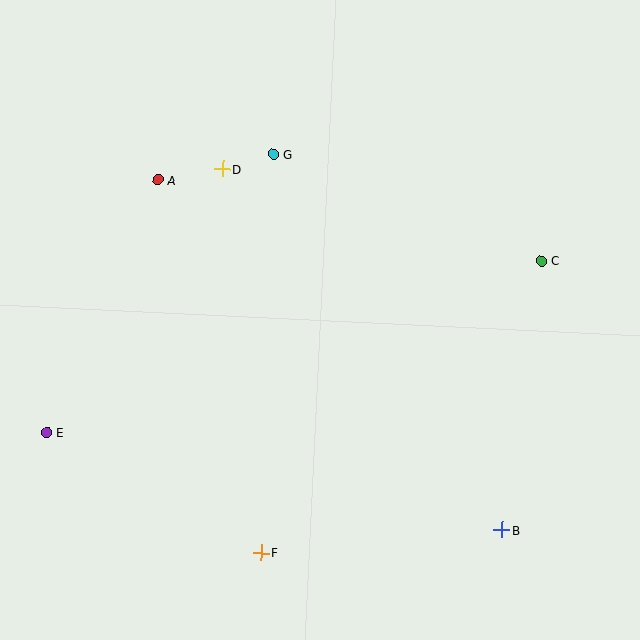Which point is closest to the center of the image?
Point G at (273, 154) is closest to the center.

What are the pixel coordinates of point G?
Point G is at (273, 154).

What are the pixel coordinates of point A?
Point A is at (158, 180).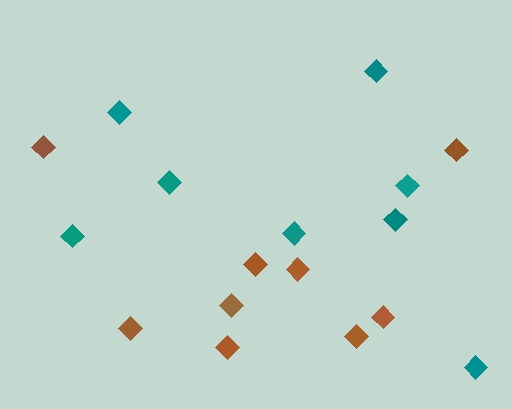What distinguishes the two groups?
There are 2 groups: one group of teal diamonds (8) and one group of brown diamonds (9).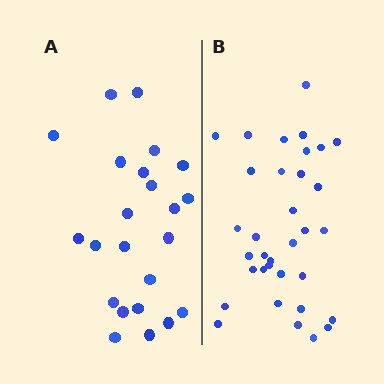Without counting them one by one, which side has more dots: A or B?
Region B (the right region) has more dots.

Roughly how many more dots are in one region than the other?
Region B has roughly 12 or so more dots than region A.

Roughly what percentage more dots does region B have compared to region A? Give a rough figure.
About 50% more.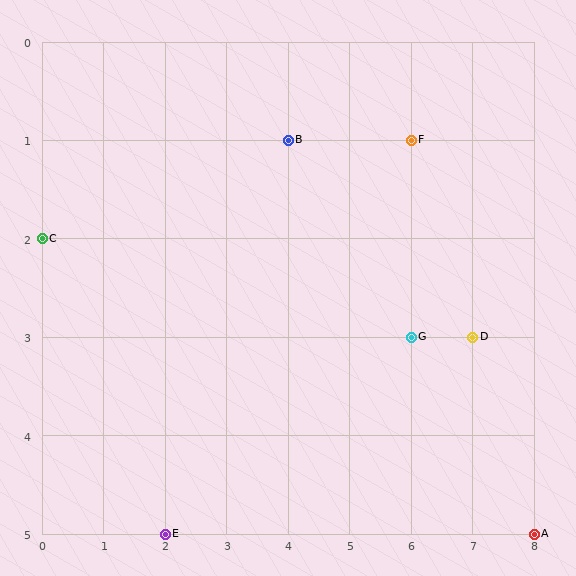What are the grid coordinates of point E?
Point E is at grid coordinates (2, 5).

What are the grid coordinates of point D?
Point D is at grid coordinates (7, 3).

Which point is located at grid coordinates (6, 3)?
Point G is at (6, 3).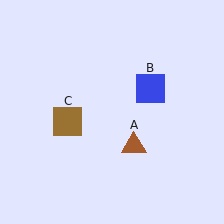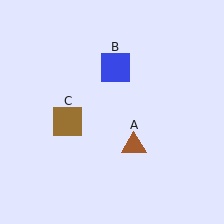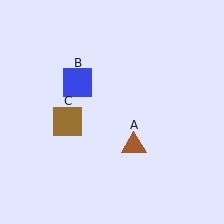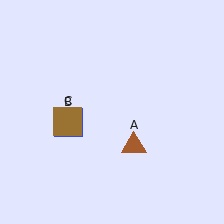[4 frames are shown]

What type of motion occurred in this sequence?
The blue square (object B) rotated counterclockwise around the center of the scene.